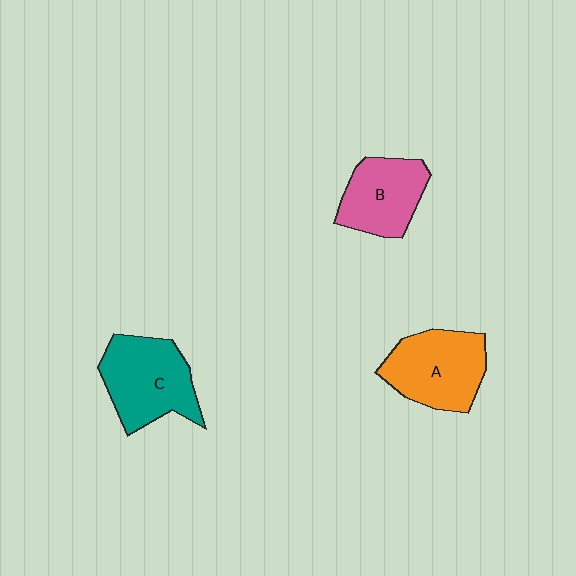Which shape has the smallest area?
Shape B (pink).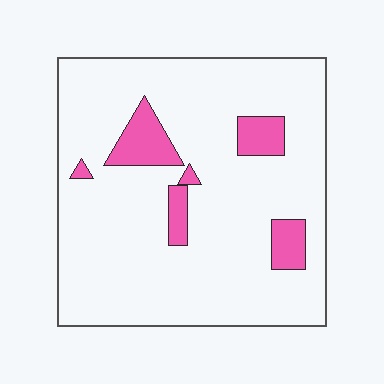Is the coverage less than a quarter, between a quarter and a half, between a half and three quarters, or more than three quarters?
Less than a quarter.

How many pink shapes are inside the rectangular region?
6.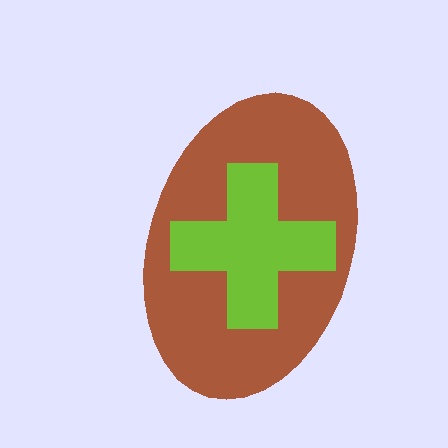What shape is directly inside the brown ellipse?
The lime cross.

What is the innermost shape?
The lime cross.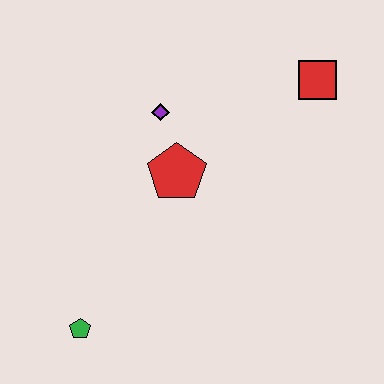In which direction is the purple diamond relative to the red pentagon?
The purple diamond is above the red pentagon.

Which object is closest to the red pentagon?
The purple diamond is closest to the red pentagon.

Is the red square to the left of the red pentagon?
No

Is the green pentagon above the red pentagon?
No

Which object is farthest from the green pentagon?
The red square is farthest from the green pentagon.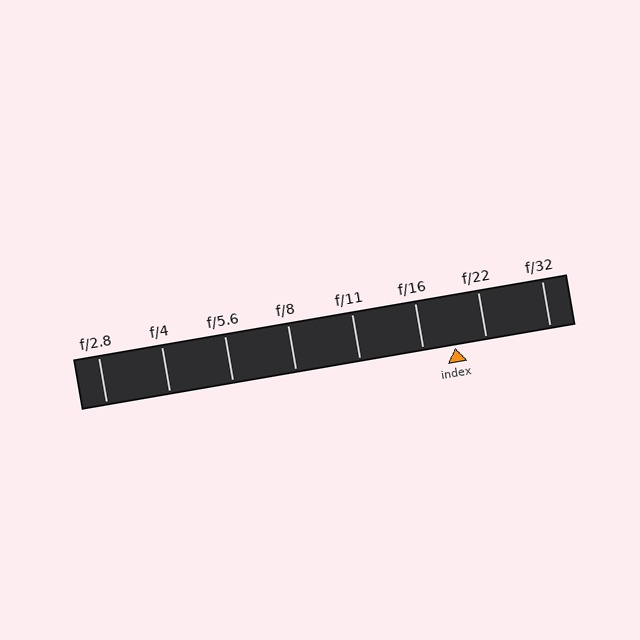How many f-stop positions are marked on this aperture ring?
There are 8 f-stop positions marked.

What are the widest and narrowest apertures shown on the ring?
The widest aperture shown is f/2.8 and the narrowest is f/32.